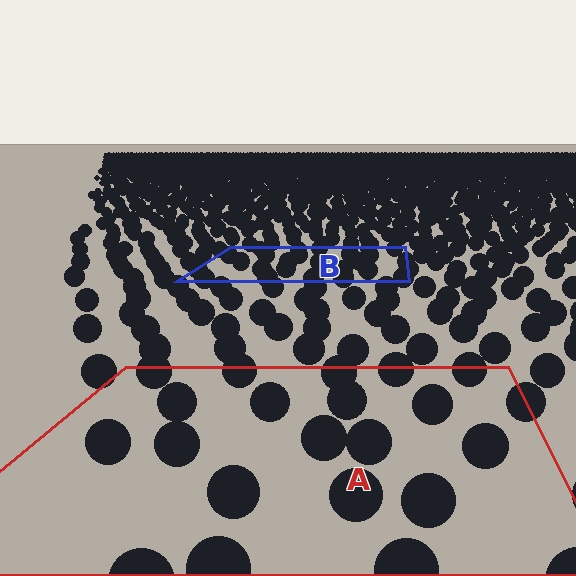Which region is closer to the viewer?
Region A is closer. The texture elements there are larger and more spread out.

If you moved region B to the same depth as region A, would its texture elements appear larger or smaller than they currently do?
They would appear larger. At a closer depth, the same texture elements are projected at a bigger on-screen size.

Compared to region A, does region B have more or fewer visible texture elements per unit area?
Region B has more texture elements per unit area — they are packed more densely because it is farther away.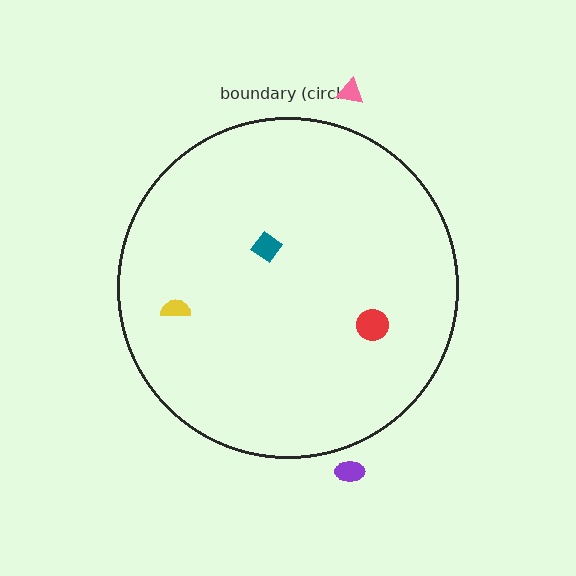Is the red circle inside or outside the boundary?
Inside.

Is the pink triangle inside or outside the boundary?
Outside.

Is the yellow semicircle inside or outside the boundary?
Inside.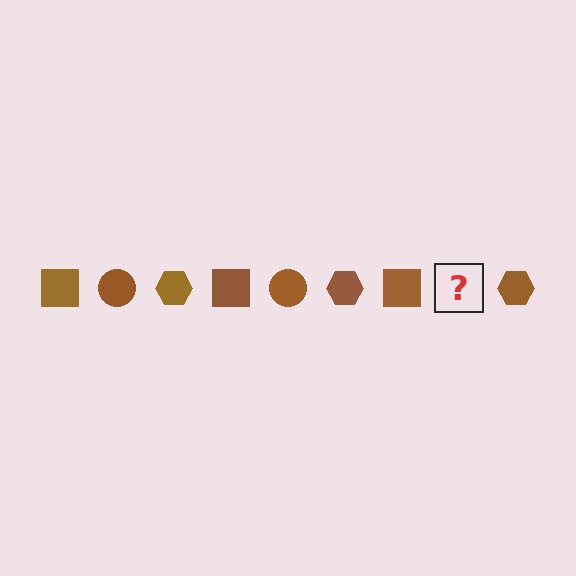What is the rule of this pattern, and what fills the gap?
The rule is that the pattern cycles through square, circle, hexagon shapes in brown. The gap should be filled with a brown circle.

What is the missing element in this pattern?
The missing element is a brown circle.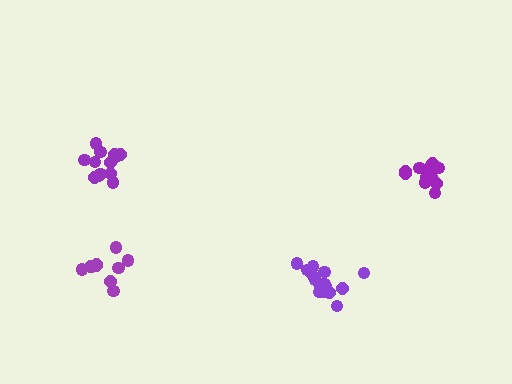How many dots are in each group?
Group 1: 15 dots, Group 2: 16 dots, Group 3: 14 dots, Group 4: 10 dots (55 total).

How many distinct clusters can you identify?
There are 4 distinct clusters.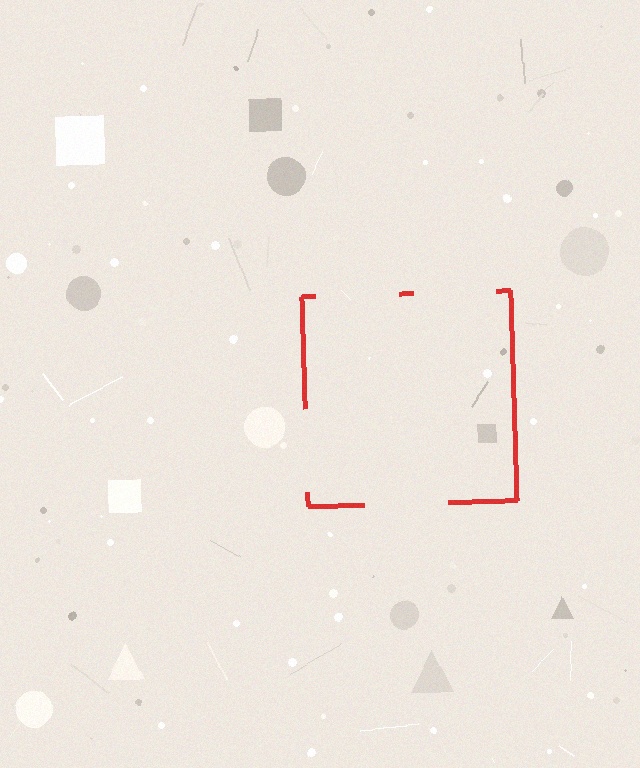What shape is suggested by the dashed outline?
The dashed outline suggests a square.